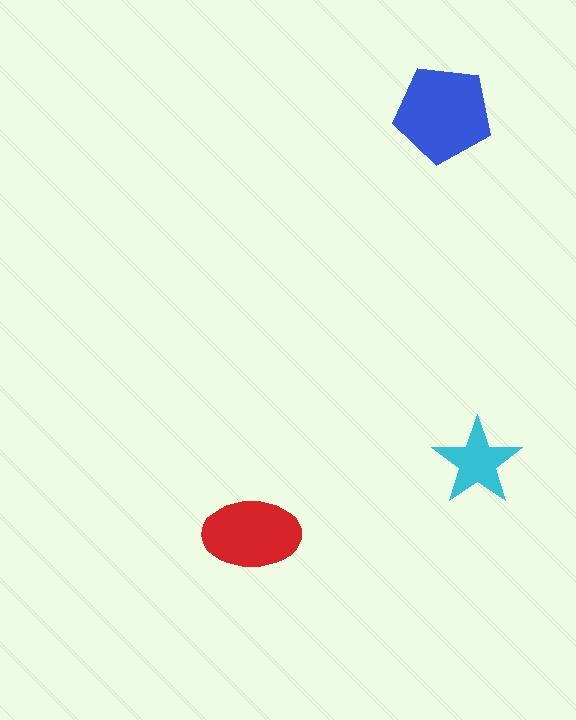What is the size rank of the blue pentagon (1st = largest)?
1st.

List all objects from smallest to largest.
The cyan star, the red ellipse, the blue pentagon.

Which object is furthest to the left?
The red ellipse is leftmost.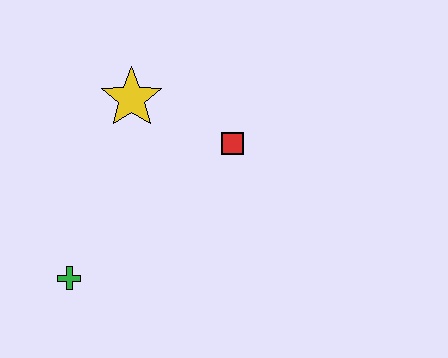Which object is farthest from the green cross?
The red square is farthest from the green cross.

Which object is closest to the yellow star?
The red square is closest to the yellow star.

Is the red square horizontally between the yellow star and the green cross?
No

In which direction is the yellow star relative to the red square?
The yellow star is to the left of the red square.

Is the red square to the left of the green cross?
No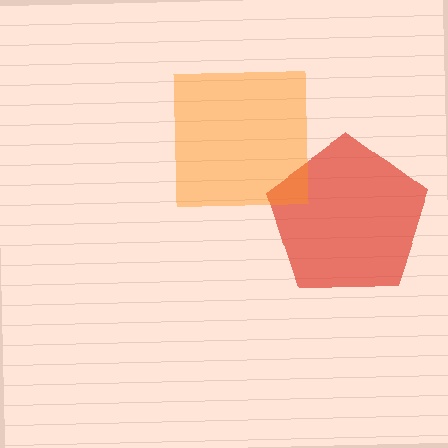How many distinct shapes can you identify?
There are 2 distinct shapes: a red pentagon, an orange square.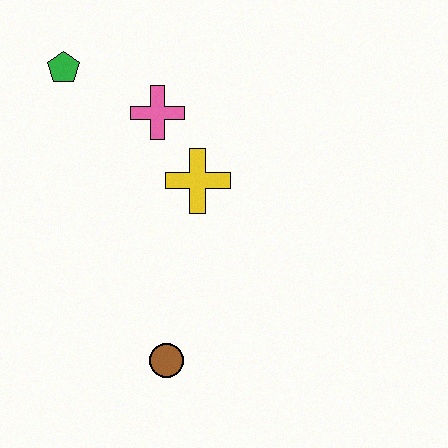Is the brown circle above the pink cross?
No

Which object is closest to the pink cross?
The yellow cross is closest to the pink cross.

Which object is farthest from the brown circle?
The green pentagon is farthest from the brown circle.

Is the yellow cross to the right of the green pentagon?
Yes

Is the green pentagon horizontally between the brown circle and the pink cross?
No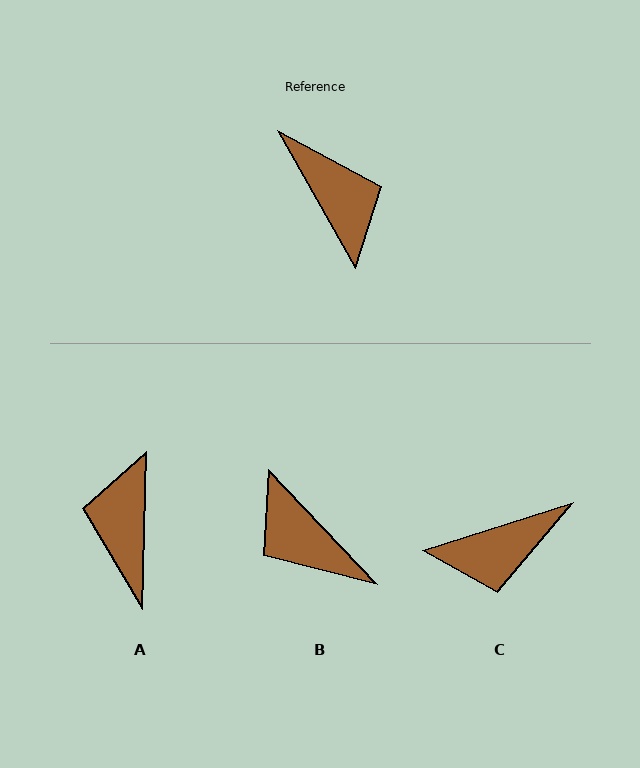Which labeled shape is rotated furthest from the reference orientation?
B, about 166 degrees away.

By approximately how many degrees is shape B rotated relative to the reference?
Approximately 166 degrees clockwise.